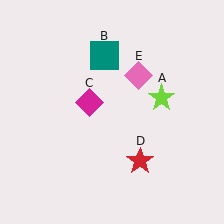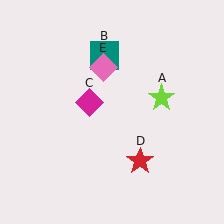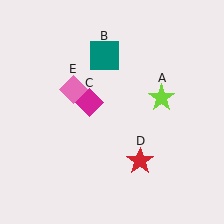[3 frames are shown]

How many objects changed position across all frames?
1 object changed position: pink diamond (object E).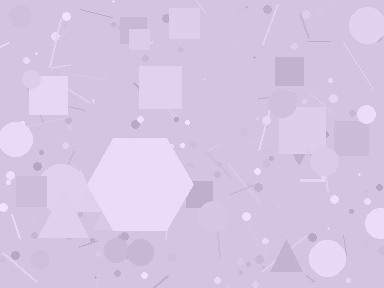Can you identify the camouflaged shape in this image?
The camouflaged shape is a hexagon.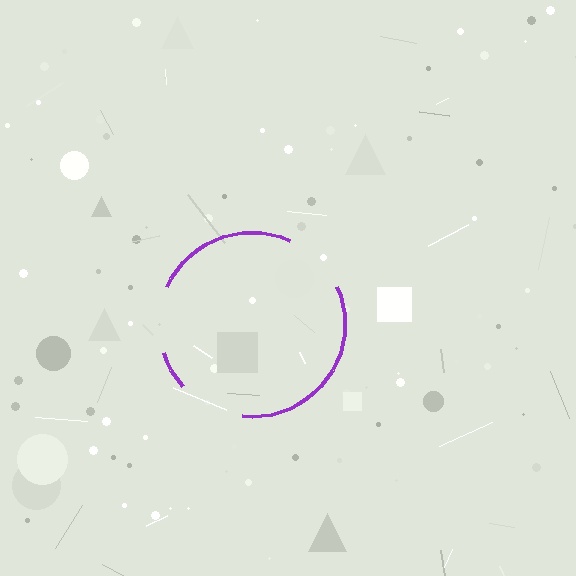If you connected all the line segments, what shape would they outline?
They would outline a circle.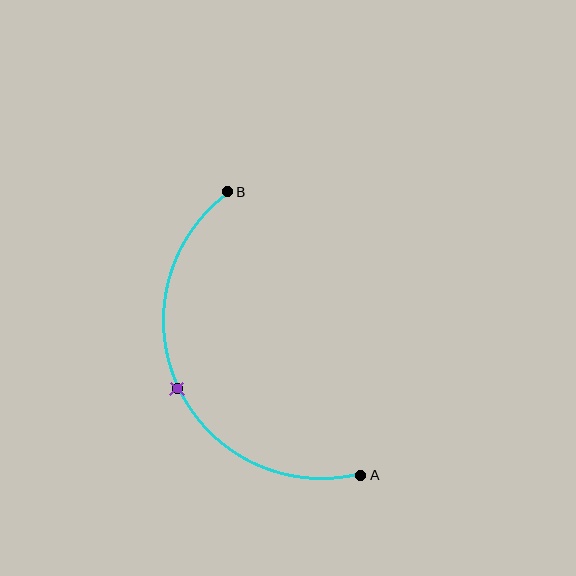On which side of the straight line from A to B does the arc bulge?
The arc bulges to the left of the straight line connecting A and B.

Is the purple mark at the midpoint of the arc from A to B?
Yes. The purple mark lies on the arc at equal arc-length from both A and B — it is the arc midpoint.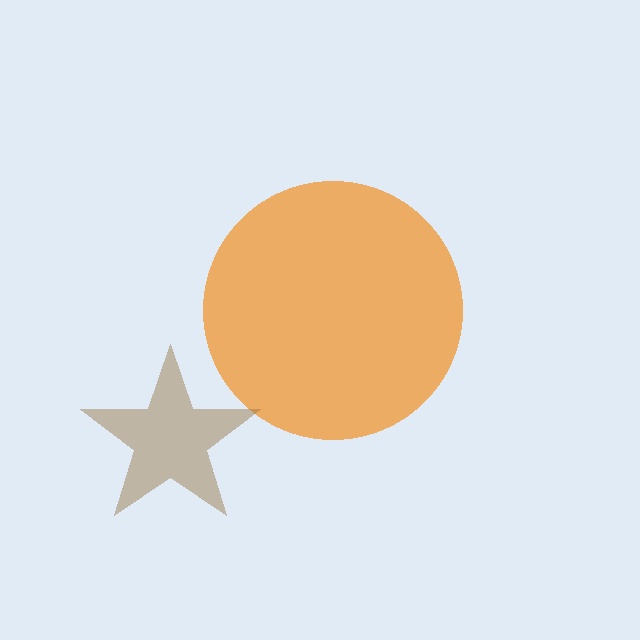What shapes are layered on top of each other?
The layered shapes are: an orange circle, a brown star.